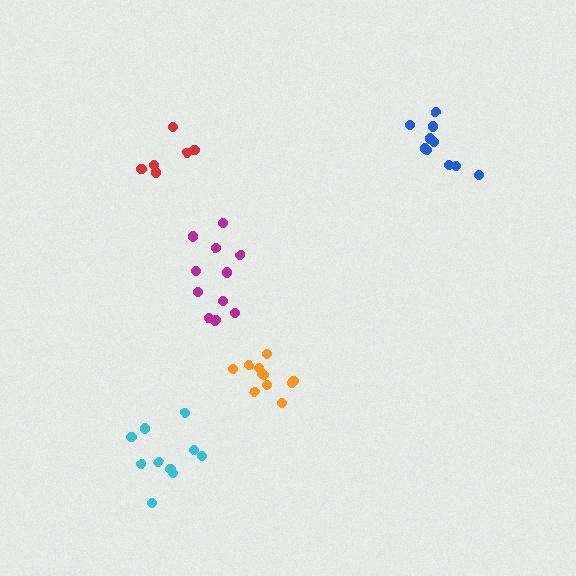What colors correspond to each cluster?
The clusters are colored: orange, magenta, blue, red, cyan.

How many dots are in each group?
Group 1: 11 dots, Group 2: 11 dots, Group 3: 10 dots, Group 4: 6 dots, Group 5: 10 dots (48 total).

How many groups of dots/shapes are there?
There are 5 groups.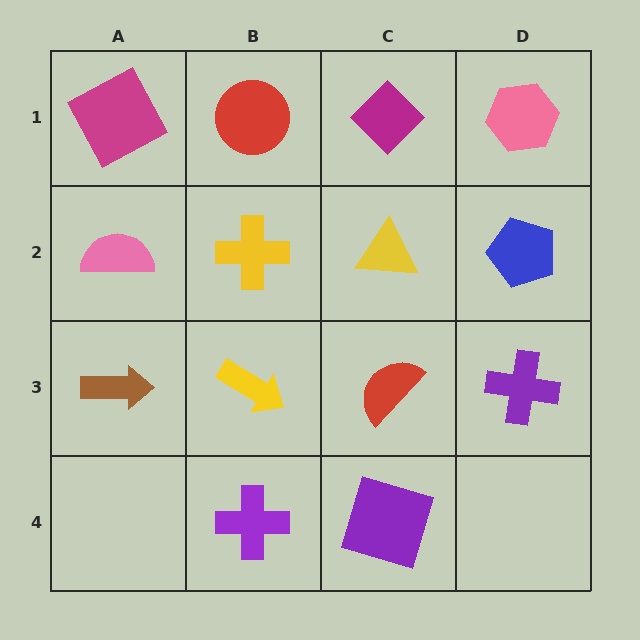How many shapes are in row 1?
4 shapes.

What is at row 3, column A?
A brown arrow.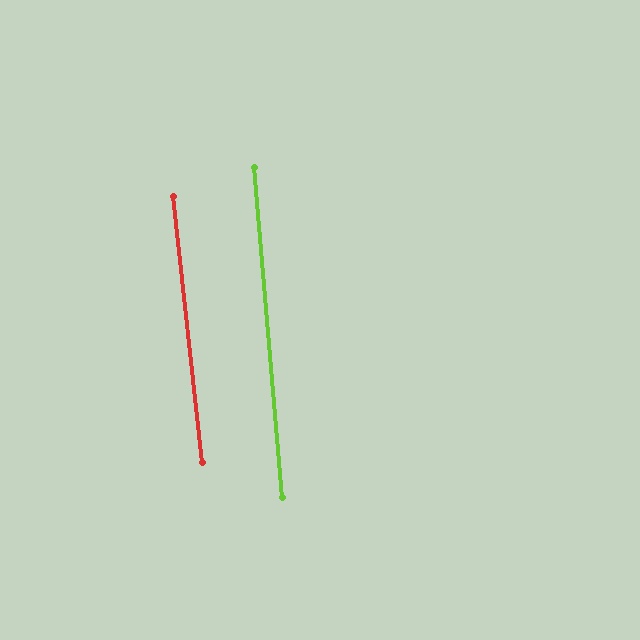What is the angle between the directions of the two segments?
Approximately 1 degree.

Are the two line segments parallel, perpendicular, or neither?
Parallel — their directions differ by only 1.5°.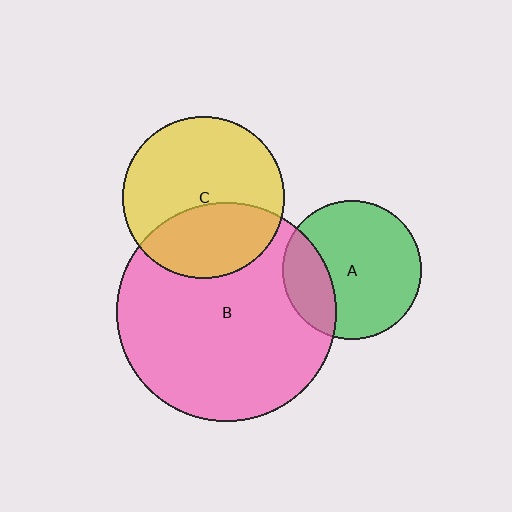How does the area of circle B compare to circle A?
Approximately 2.5 times.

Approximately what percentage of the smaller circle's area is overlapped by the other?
Approximately 25%.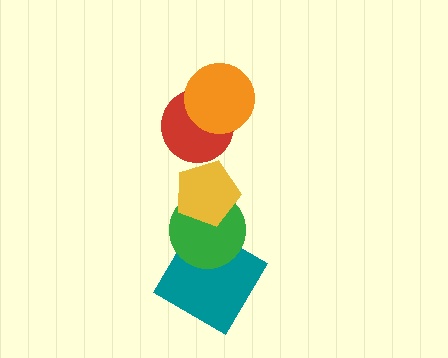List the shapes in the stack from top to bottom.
From top to bottom: the orange circle, the red circle, the yellow pentagon, the green circle, the teal diamond.